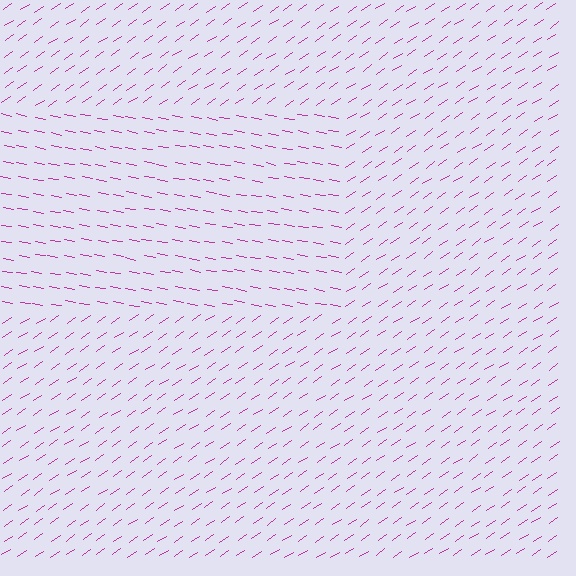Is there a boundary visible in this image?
Yes, there is a texture boundary formed by a change in line orientation.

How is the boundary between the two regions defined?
The boundary is defined purely by a change in line orientation (approximately 45 degrees difference). All lines are the same color and thickness.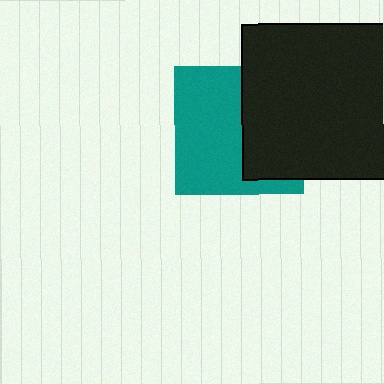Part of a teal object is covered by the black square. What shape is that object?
It is a square.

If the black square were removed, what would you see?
You would see the complete teal square.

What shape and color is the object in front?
The object in front is a black square.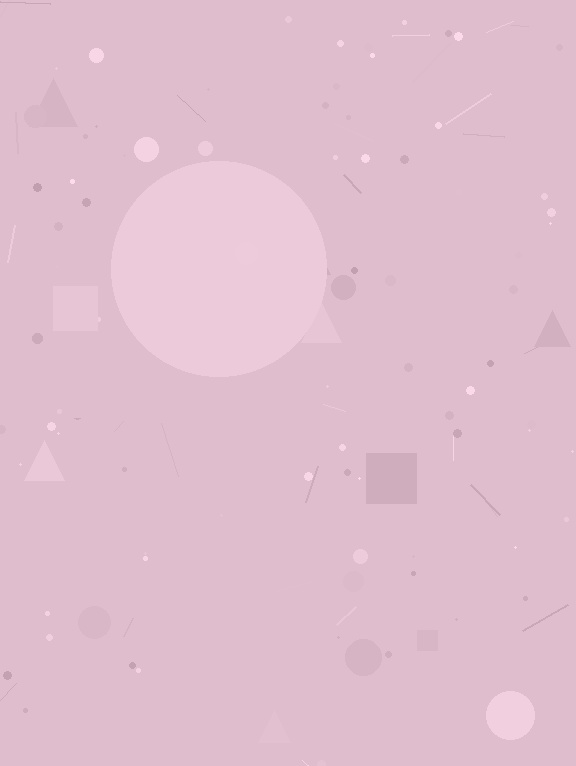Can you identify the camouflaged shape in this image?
The camouflaged shape is a circle.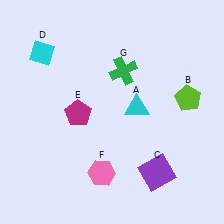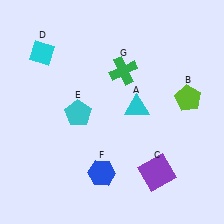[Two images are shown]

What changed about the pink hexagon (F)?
In Image 1, F is pink. In Image 2, it changed to blue.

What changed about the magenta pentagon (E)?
In Image 1, E is magenta. In Image 2, it changed to cyan.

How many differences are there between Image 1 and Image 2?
There are 2 differences between the two images.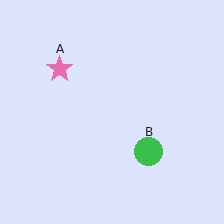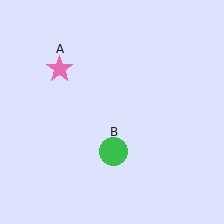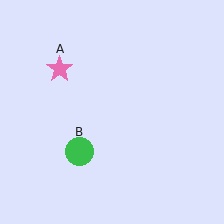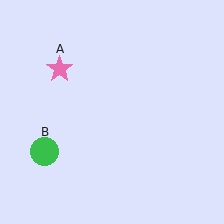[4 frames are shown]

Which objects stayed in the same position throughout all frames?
Pink star (object A) remained stationary.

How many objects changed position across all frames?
1 object changed position: green circle (object B).